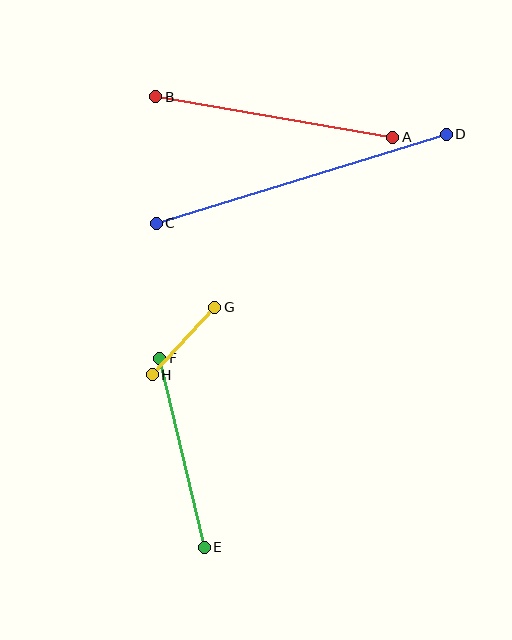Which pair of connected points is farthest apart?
Points C and D are farthest apart.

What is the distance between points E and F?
The distance is approximately 194 pixels.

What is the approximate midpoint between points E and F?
The midpoint is at approximately (182, 453) pixels.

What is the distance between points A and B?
The distance is approximately 240 pixels.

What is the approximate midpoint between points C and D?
The midpoint is at approximately (301, 179) pixels.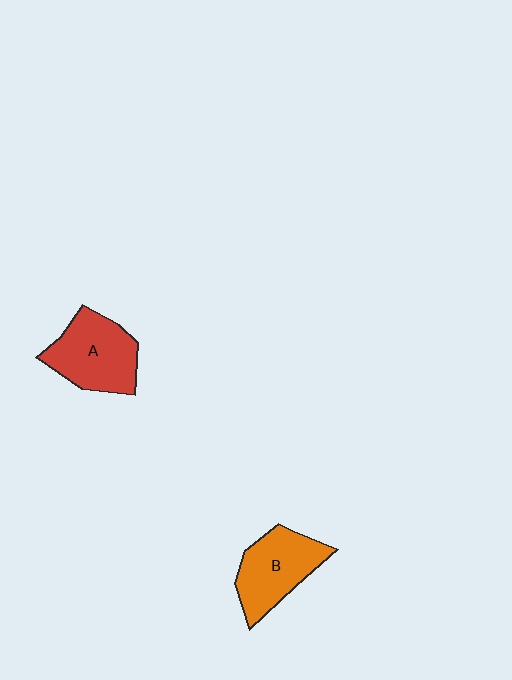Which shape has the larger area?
Shape A (red).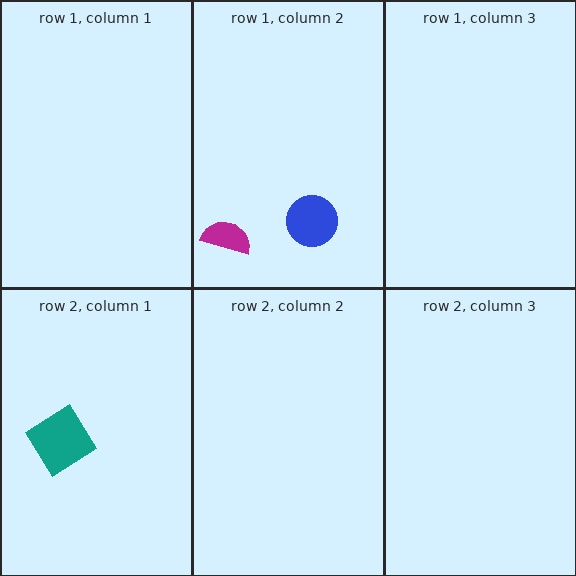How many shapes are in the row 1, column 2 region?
2.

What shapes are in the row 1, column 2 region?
The blue circle, the magenta semicircle.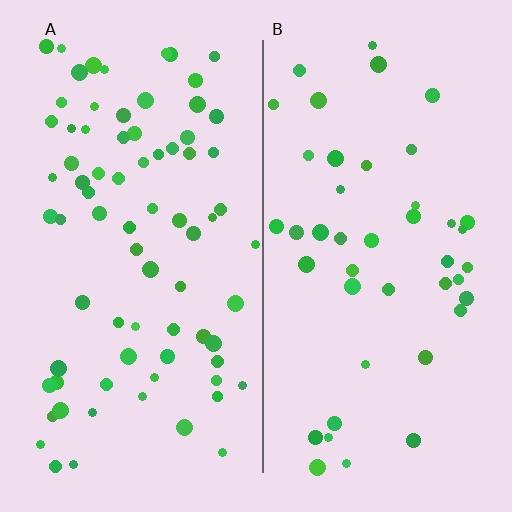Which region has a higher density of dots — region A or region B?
A (the left).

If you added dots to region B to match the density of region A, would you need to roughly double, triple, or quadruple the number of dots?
Approximately double.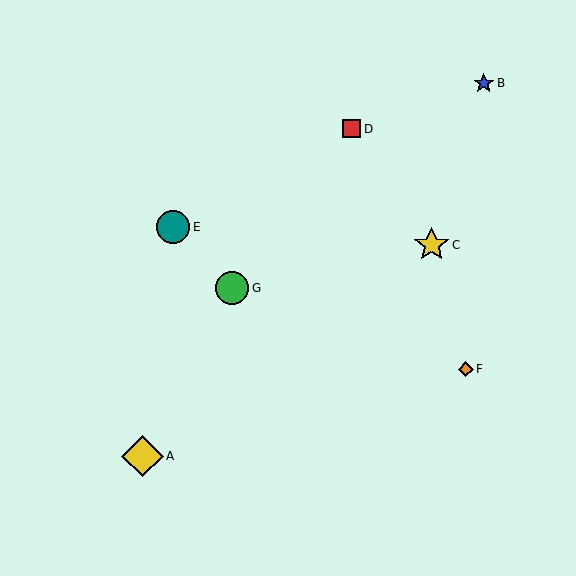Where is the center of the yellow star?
The center of the yellow star is at (432, 245).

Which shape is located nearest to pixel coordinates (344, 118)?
The red square (labeled D) at (352, 129) is nearest to that location.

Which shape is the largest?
The yellow diamond (labeled A) is the largest.